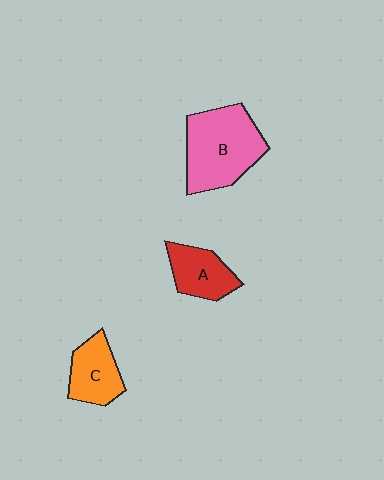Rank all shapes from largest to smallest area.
From largest to smallest: B (pink), C (orange), A (red).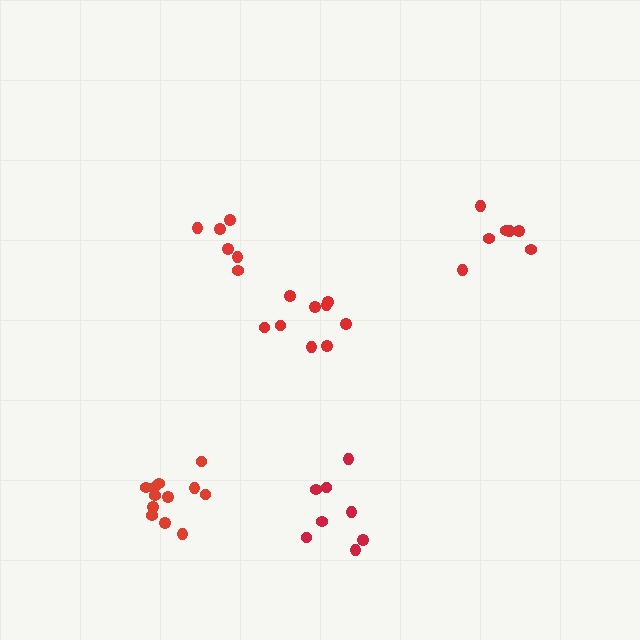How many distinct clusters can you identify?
There are 5 distinct clusters.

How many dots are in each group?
Group 1: 6 dots, Group 2: 12 dots, Group 3: 8 dots, Group 4: 7 dots, Group 5: 9 dots (42 total).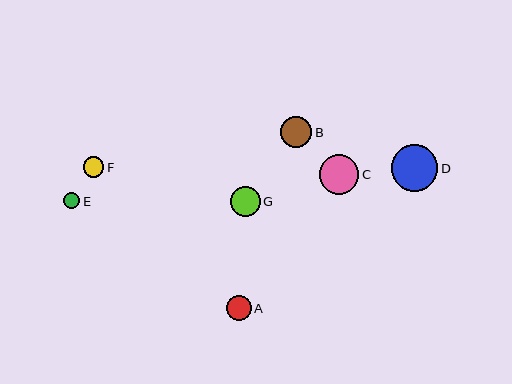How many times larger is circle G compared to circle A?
Circle G is approximately 1.2 times the size of circle A.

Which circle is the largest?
Circle D is the largest with a size of approximately 47 pixels.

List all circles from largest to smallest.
From largest to smallest: D, C, B, G, A, F, E.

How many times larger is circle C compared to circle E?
Circle C is approximately 2.5 times the size of circle E.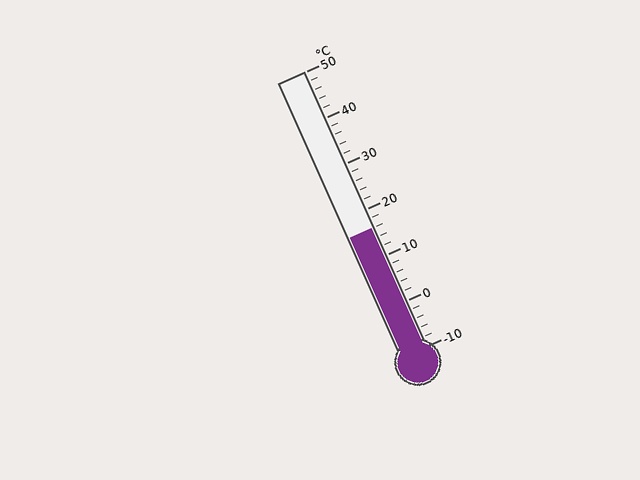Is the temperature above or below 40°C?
The temperature is below 40°C.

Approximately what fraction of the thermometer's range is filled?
The thermometer is filled to approximately 45% of its range.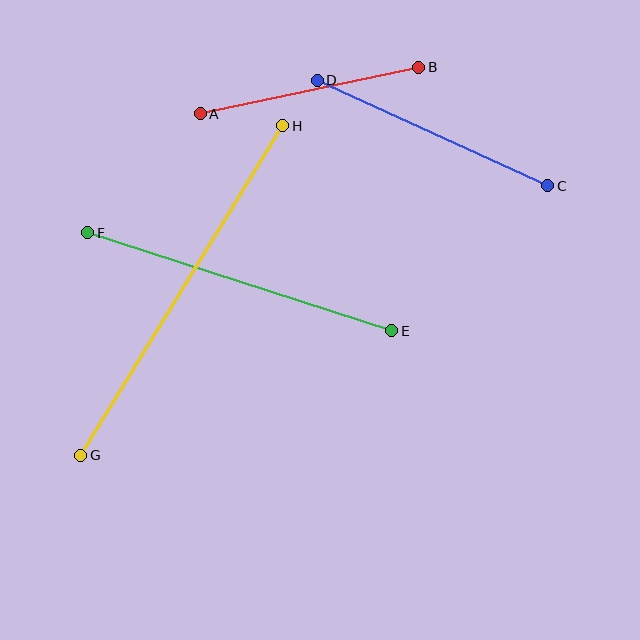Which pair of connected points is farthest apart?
Points G and H are farthest apart.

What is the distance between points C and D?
The distance is approximately 253 pixels.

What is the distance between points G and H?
The distance is approximately 387 pixels.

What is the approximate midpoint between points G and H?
The midpoint is at approximately (182, 290) pixels.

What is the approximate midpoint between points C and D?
The midpoint is at approximately (432, 133) pixels.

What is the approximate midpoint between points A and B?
The midpoint is at approximately (310, 91) pixels.